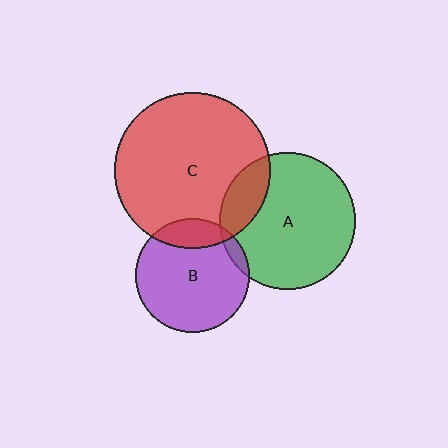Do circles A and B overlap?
Yes.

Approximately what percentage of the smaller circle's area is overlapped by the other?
Approximately 5%.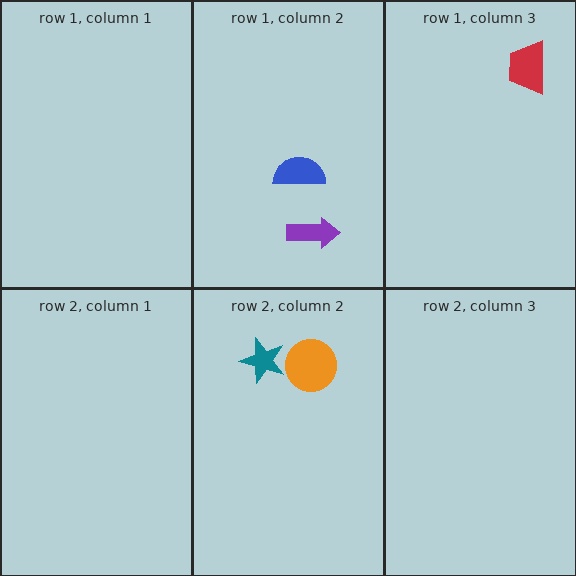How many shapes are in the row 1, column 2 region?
2.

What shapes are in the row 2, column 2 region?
The teal star, the orange circle.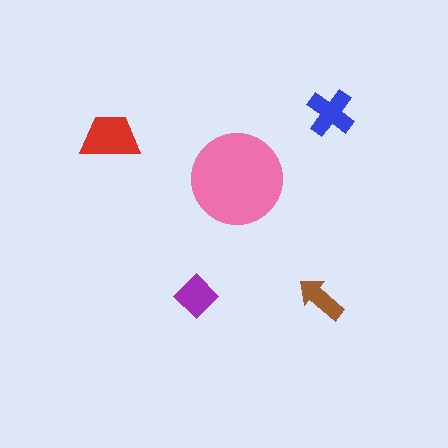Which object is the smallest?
The brown arrow.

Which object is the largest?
The pink circle.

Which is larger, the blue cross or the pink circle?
The pink circle.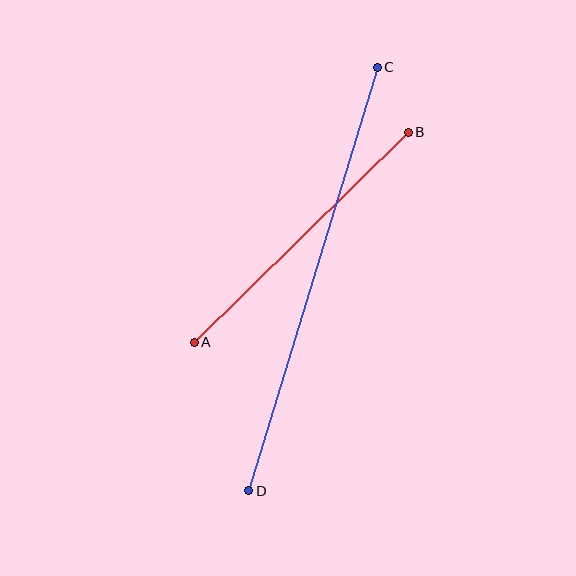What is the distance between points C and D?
The distance is approximately 443 pixels.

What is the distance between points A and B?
The distance is approximately 300 pixels.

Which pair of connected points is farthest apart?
Points C and D are farthest apart.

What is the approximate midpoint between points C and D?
The midpoint is at approximately (313, 279) pixels.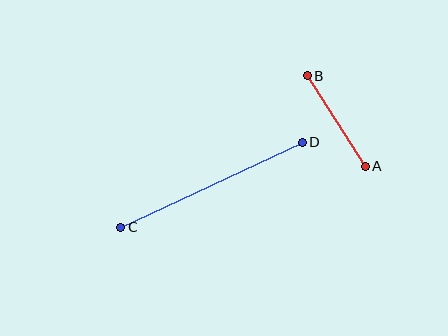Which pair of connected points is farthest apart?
Points C and D are farthest apart.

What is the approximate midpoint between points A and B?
The midpoint is at approximately (336, 121) pixels.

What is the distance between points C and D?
The distance is approximately 201 pixels.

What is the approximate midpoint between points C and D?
The midpoint is at approximately (212, 185) pixels.